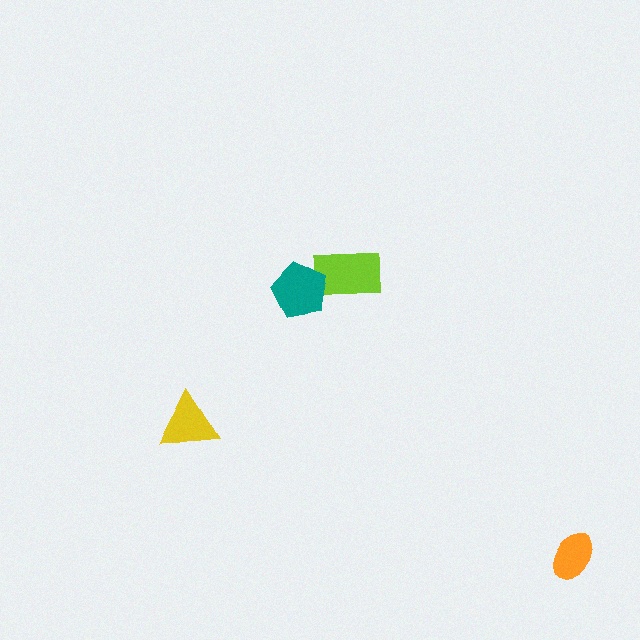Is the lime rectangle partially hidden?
Yes, it is partially covered by another shape.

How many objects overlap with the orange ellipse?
0 objects overlap with the orange ellipse.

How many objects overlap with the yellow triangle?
0 objects overlap with the yellow triangle.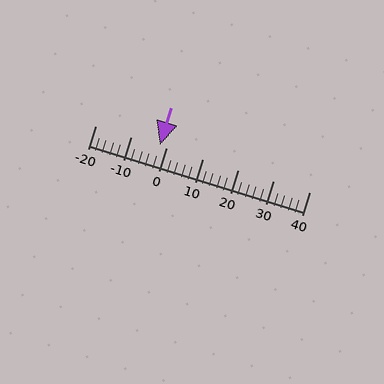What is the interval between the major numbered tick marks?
The major tick marks are spaced 10 units apart.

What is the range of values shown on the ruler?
The ruler shows values from -20 to 40.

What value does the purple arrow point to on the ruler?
The purple arrow points to approximately -2.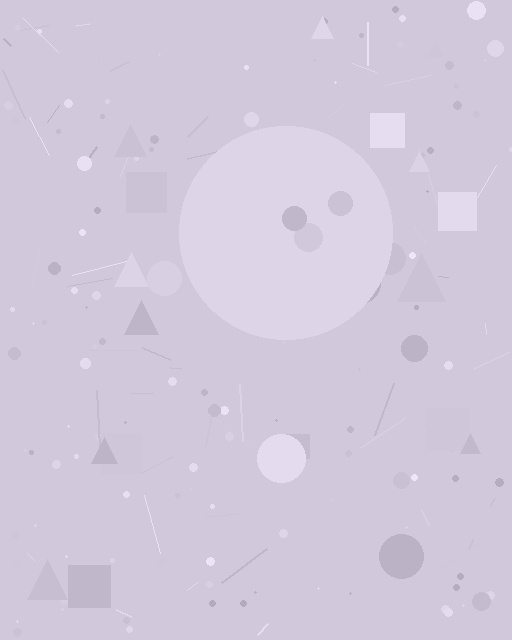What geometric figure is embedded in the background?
A circle is embedded in the background.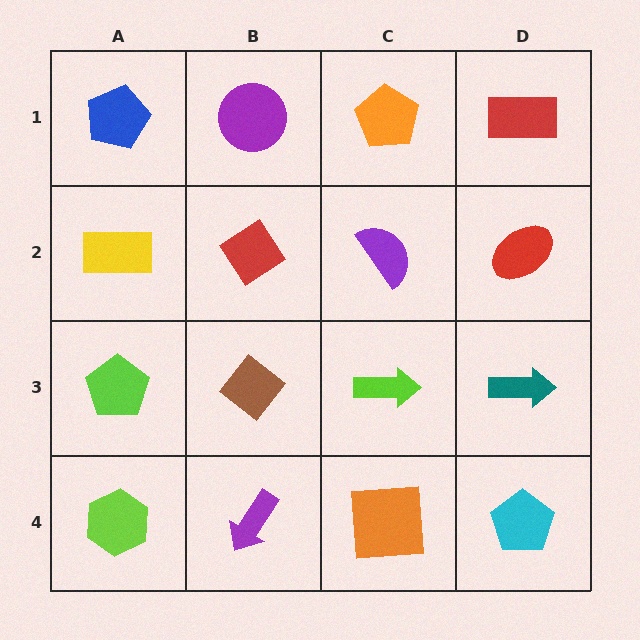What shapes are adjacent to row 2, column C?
An orange pentagon (row 1, column C), a lime arrow (row 3, column C), a red diamond (row 2, column B), a red ellipse (row 2, column D).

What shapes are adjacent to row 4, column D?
A teal arrow (row 3, column D), an orange square (row 4, column C).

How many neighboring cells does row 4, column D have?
2.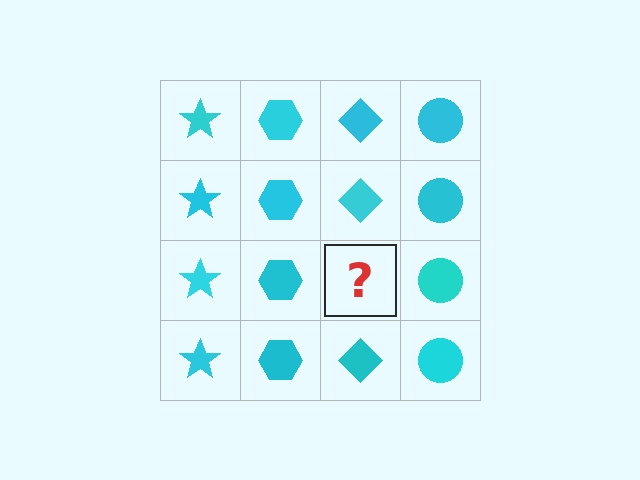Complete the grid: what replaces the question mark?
The question mark should be replaced with a cyan diamond.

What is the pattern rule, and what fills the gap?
The rule is that each column has a consistent shape. The gap should be filled with a cyan diamond.